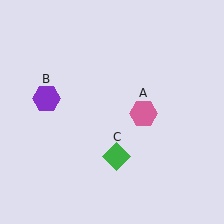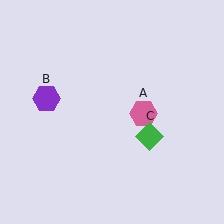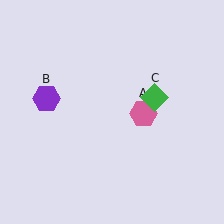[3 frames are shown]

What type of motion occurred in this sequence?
The green diamond (object C) rotated counterclockwise around the center of the scene.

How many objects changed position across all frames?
1 object changed position: green diamond (object C).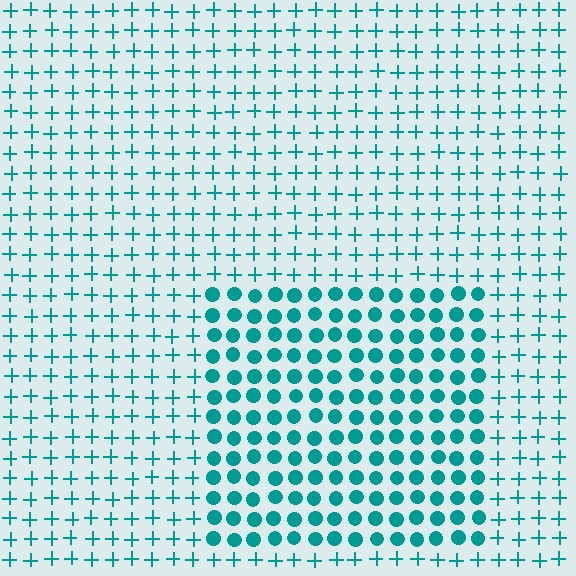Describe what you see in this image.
The image is filled with small teal elements arranged in a uniform grid. A rectangle-shaped region contains circles, while the surrounding area contains plus signs. The boundary is defined purely by the change in element shape.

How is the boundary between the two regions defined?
The boundary is defined by a change in element shape: circles inside vs. plus signs outside. All elements share the same color and spacing.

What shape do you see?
I see a rectangle.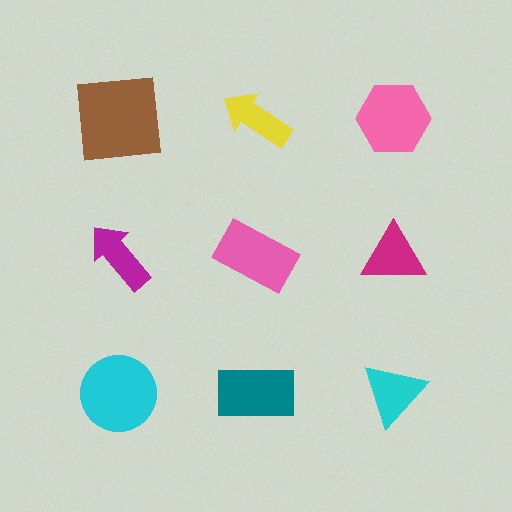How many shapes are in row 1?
3 shapes.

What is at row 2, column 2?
A pink rectangle.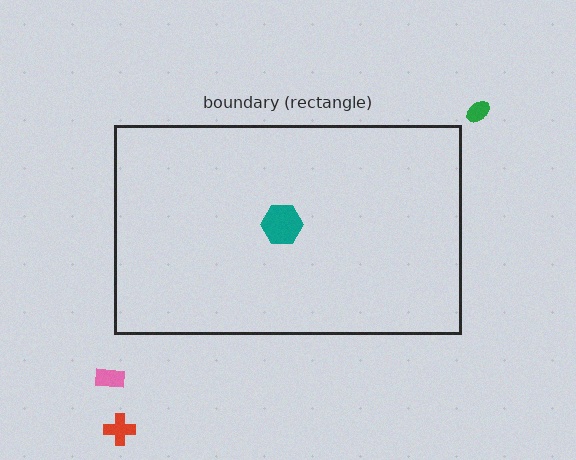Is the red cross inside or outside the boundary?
Outside.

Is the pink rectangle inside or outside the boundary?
Outside.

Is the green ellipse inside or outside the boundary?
Outside.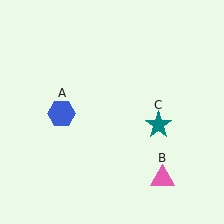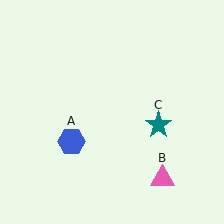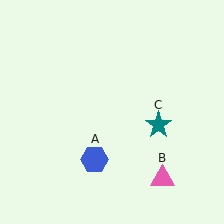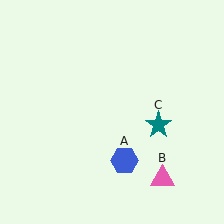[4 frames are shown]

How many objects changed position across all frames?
1 object changed position: blue hexagon (object A).